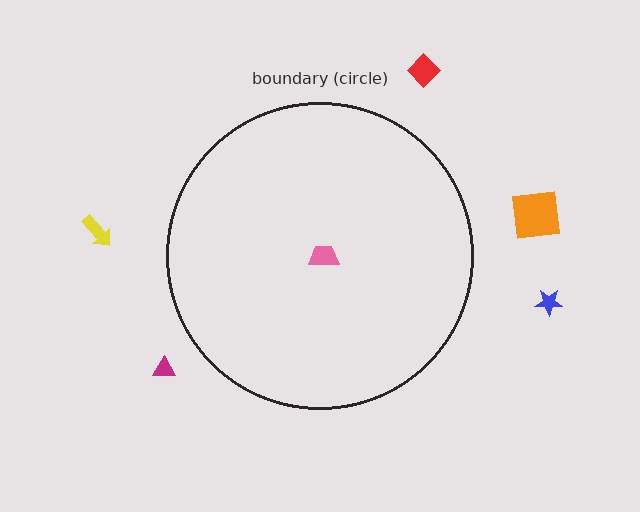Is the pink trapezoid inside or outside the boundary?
Inside.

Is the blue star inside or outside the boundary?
Outside.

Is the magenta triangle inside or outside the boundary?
Outside.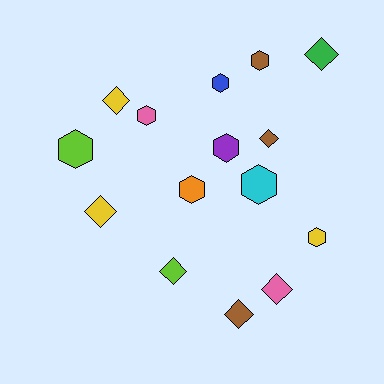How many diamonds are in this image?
There are 7 diamonds.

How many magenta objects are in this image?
There are no magenta objects.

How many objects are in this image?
There are 15 objects.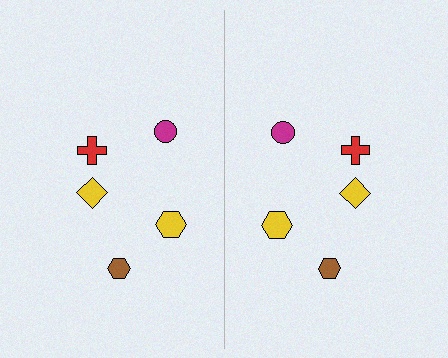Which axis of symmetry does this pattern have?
The pattern has a vertical axis of symmetry running through the center of the image.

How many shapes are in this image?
There are 10 shapes in this image.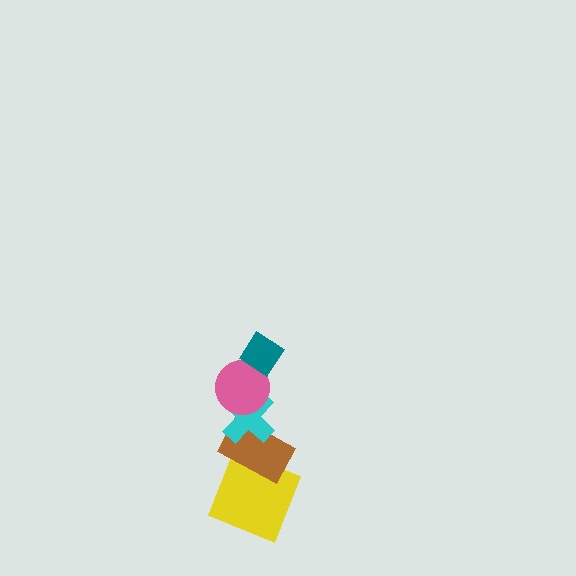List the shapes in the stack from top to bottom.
From top to bottom: the teal diamond, the pink circle, the cyan cross, the brown rectangle, the yellow square.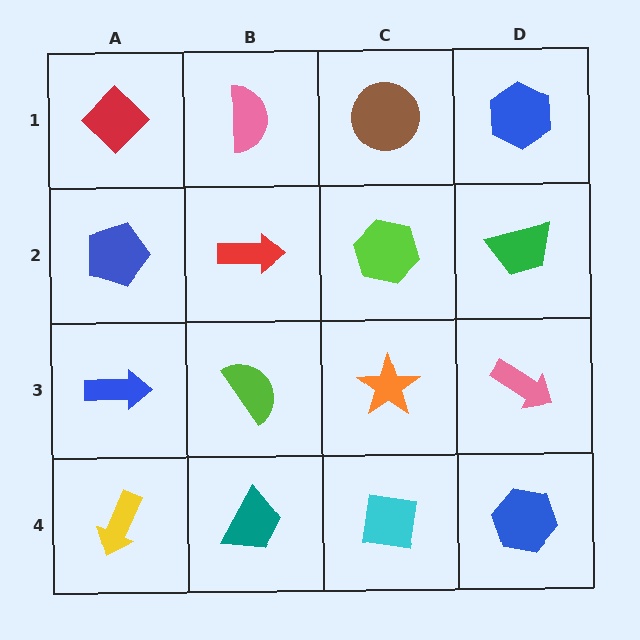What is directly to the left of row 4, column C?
A teal trapezoid.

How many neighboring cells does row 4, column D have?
2.